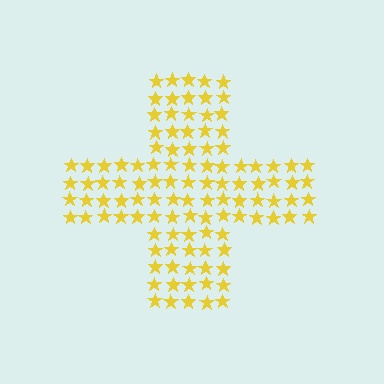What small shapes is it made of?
It is made of small stars.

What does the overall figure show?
The overall figure shows a cross.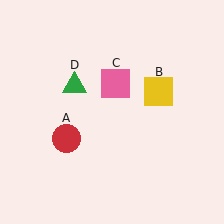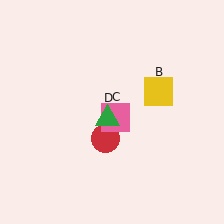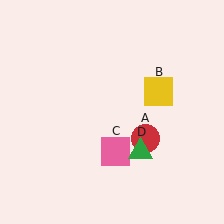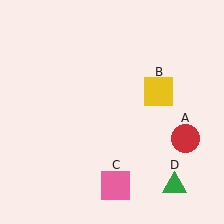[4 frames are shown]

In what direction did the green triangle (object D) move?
The green triangle (object D) moved down and to the right.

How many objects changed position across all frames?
3 objects changed position: red circle (object A), pink square (object C), green triangle (object D).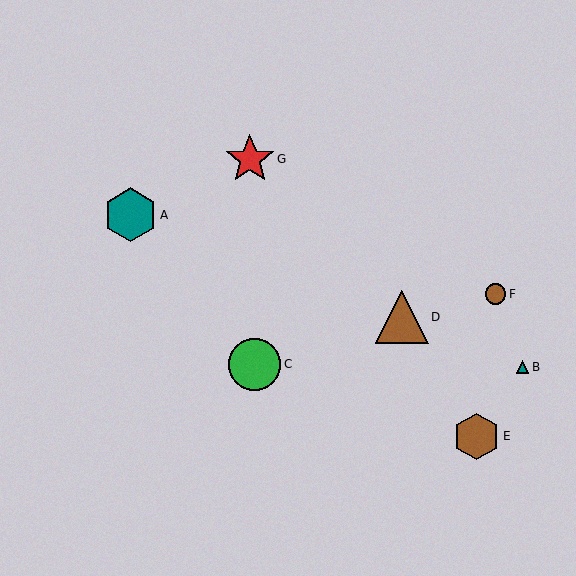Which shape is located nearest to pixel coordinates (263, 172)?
The red star (labeled G) at (250, 159) is nearest to that location.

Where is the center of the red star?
The center of the red star is at (250, 159).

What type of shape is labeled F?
Shape F is a brown circle.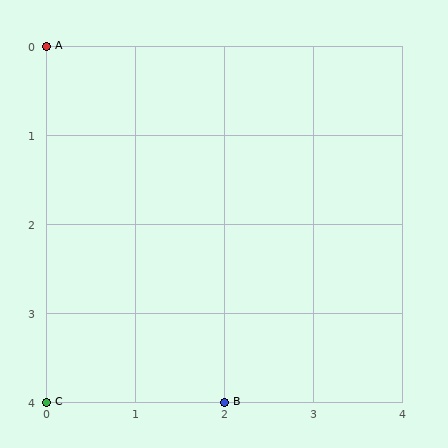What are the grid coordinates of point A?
Point A is at grid coordinates (0, 0).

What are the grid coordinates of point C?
Point C is at grid coordinates (0, 4).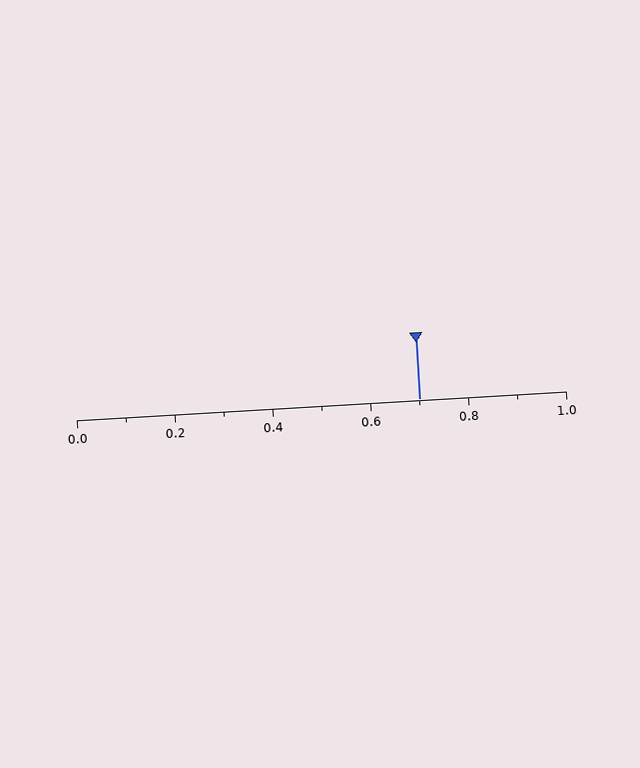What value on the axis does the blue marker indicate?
The marker indicates approximately 0.7.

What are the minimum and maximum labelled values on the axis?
The axis runs from 0.0 to 1.0.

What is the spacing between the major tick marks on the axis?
The major ticks are spaced 0.2 apart.